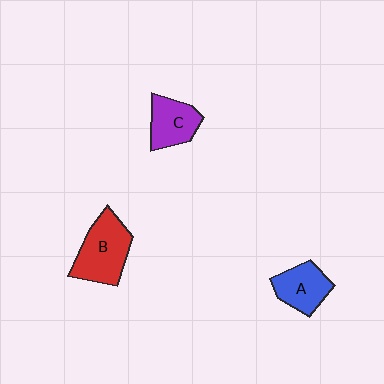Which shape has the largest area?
Shape B (red).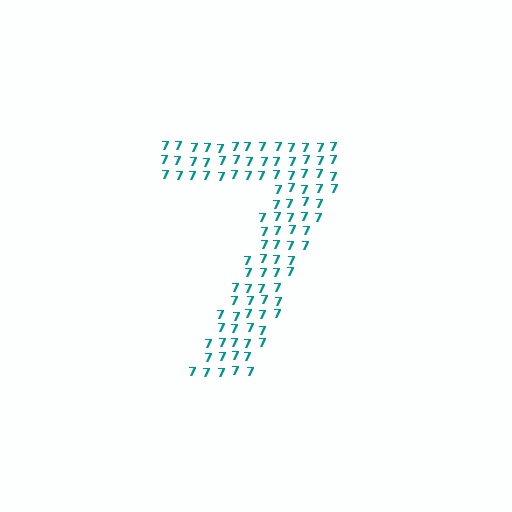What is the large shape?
The large shape is the digit 7.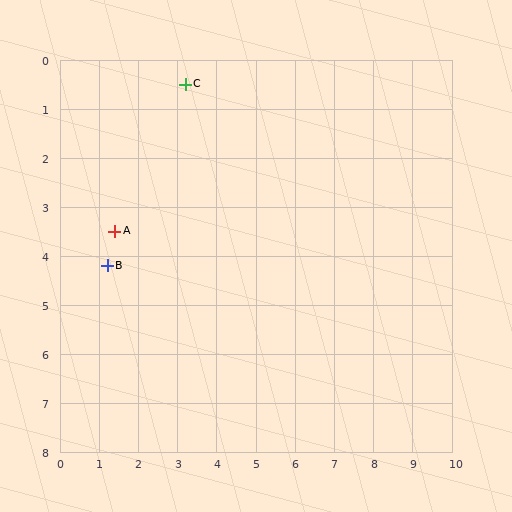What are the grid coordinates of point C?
Point C is at approximately (3.2, 0.5).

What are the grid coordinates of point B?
Point B is at approximately (1.2, 4.2).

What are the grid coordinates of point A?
Point A is at approximately (1.4, 3.5).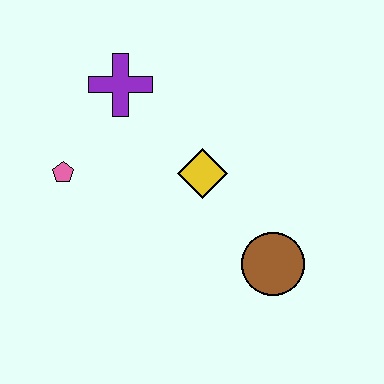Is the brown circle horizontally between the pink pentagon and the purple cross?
No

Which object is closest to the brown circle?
The yellow diamond is closest to the brown circle.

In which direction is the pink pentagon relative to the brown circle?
The pink pentagon is to the left of the brown circle.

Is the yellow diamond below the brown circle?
No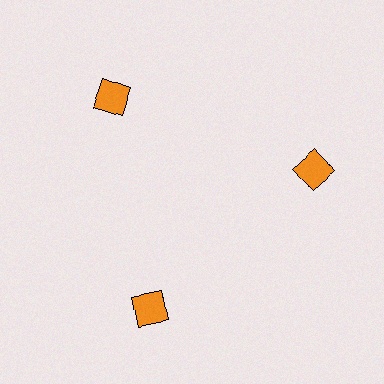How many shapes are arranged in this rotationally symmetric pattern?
There are 3 shapes, arranged in 3 groups of 1.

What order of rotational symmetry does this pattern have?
This pattern has 3-fold rotational symmetry.